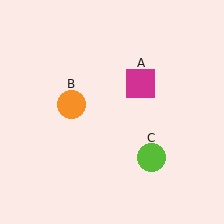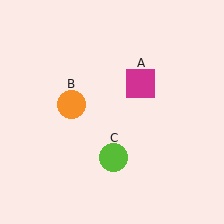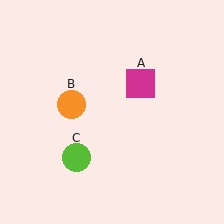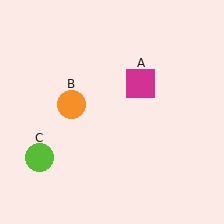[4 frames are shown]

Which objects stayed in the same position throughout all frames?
Magenta square (object A) and orange circle (object B) remained stationary.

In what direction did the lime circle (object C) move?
The lime circle (object C) moved left.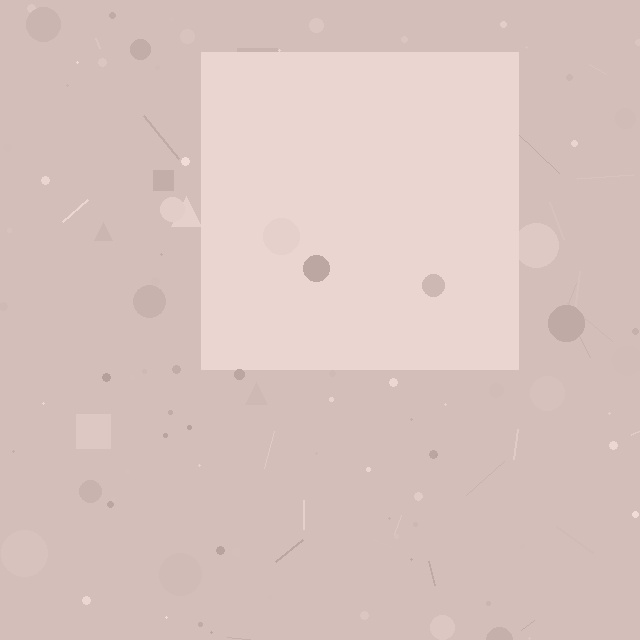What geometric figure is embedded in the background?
A square is embedded in the background.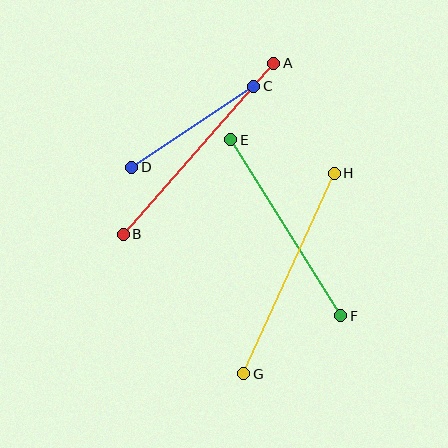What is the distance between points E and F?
The distance is approximately 208 pixels.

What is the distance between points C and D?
The distance is approximately 146 pixels.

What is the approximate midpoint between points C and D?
The midpoint is at approximately (193, 127) pixels.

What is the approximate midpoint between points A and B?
The midpoint is at approximately (198, 149) pixels.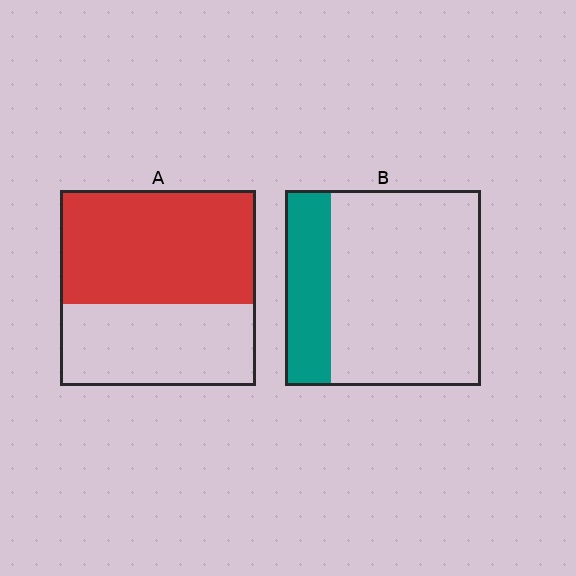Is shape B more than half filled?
No.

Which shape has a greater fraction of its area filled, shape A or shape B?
Shape A.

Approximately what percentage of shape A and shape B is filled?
A is approximately 60% and B is approximately 25%.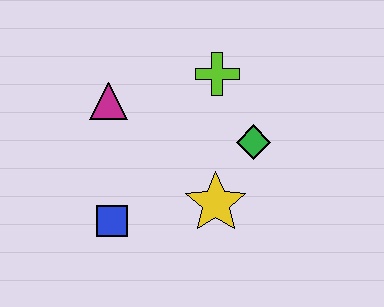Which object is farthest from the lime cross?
The blue square is farthest from the lime cross.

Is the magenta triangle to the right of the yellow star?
No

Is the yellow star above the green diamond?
No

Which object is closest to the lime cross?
The green diamond is closest to the lime cross.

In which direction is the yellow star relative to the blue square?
The yellow star is to the right of the blue square.